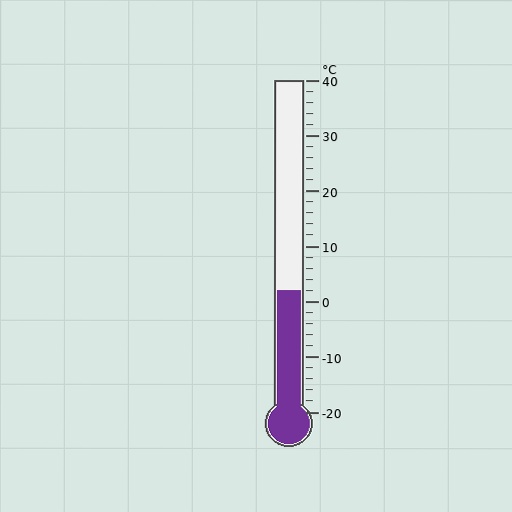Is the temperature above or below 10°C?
The temperature is below 10°C.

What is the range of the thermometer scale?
The thermometer scale ranges from -20°C to 40°C.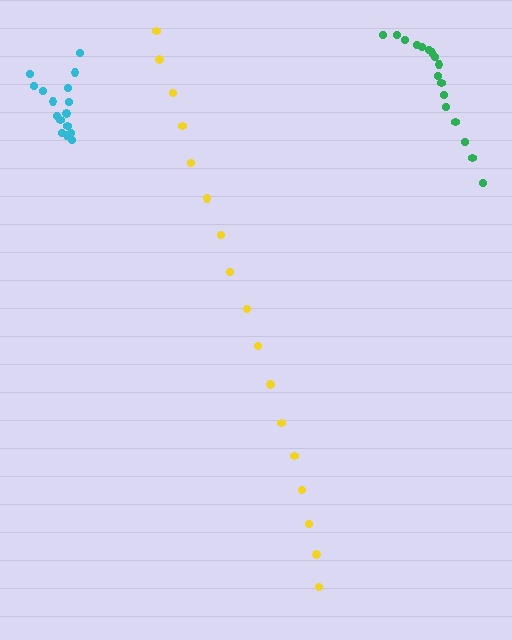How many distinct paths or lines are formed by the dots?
There are 3 distinct paths.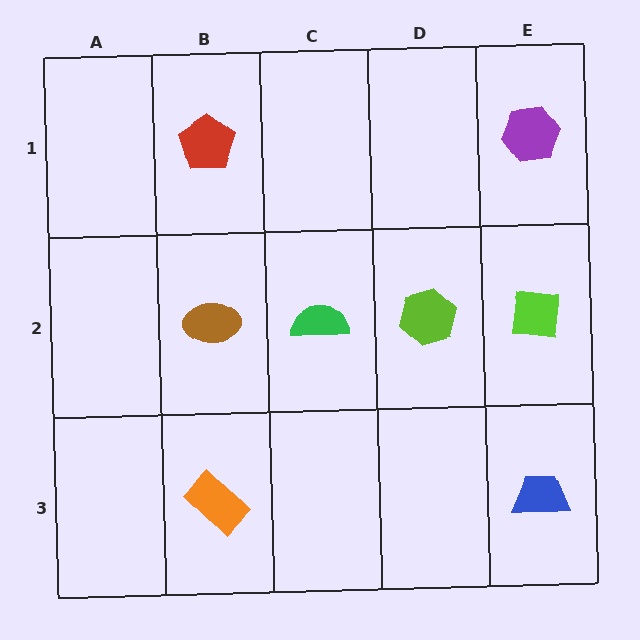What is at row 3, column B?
An orange rectangle.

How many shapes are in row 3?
2 shapes.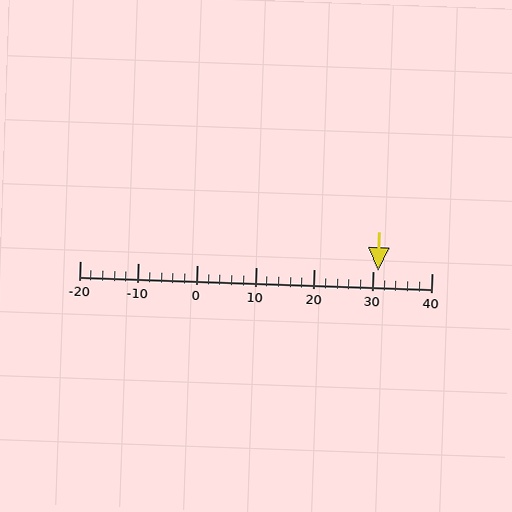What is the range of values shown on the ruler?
The ruler shows values from -20 to 40.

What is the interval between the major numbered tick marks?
The major tick marks are spaced 10 units apart.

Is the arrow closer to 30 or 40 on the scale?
The arrow is closer to 30.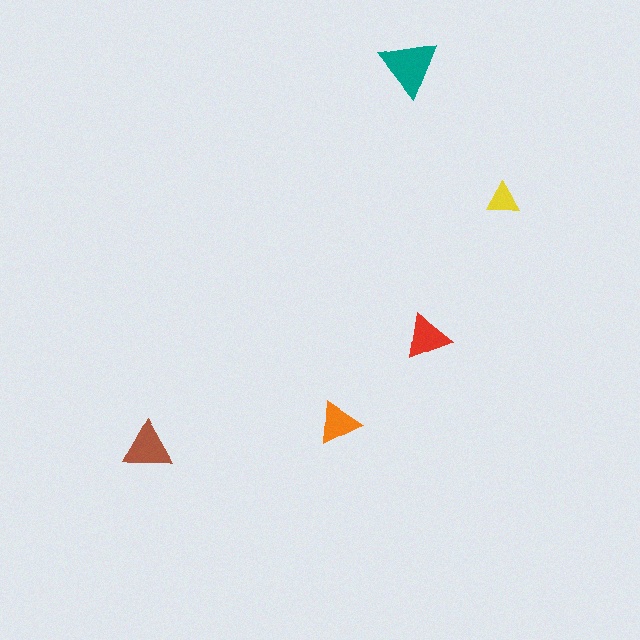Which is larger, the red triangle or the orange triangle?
The red one.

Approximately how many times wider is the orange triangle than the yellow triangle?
About 1.5 times wider.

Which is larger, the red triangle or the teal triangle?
The teal one.